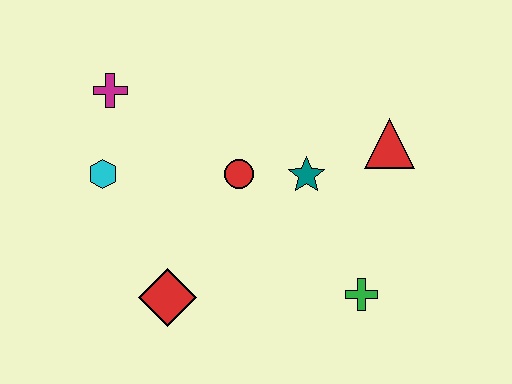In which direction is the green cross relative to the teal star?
The green cross is below the teal star.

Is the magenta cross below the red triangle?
No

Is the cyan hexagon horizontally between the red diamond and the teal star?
No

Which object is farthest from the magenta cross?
The green cross is farthest from the magenta cross.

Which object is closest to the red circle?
The teal star is closest to the red circle.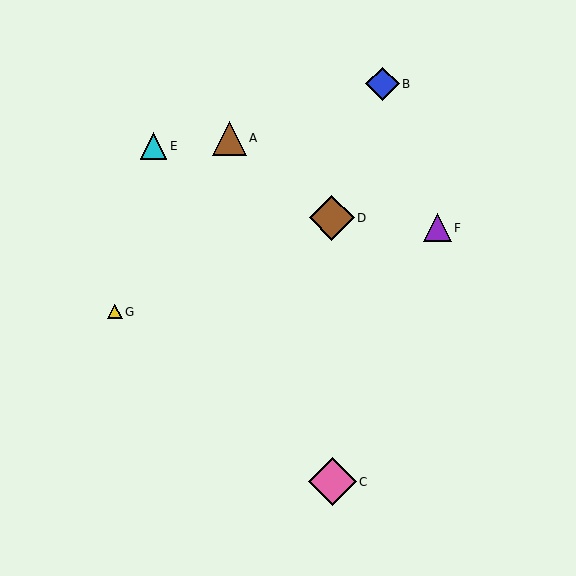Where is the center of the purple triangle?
The center of the purple triangle is at (437, 228).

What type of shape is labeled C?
Shape C is a pink diamond.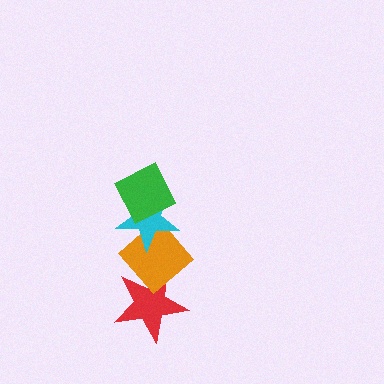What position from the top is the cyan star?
The cyan star is 2nd from the top.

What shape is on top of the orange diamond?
The cyan star is on top of the orange diamond.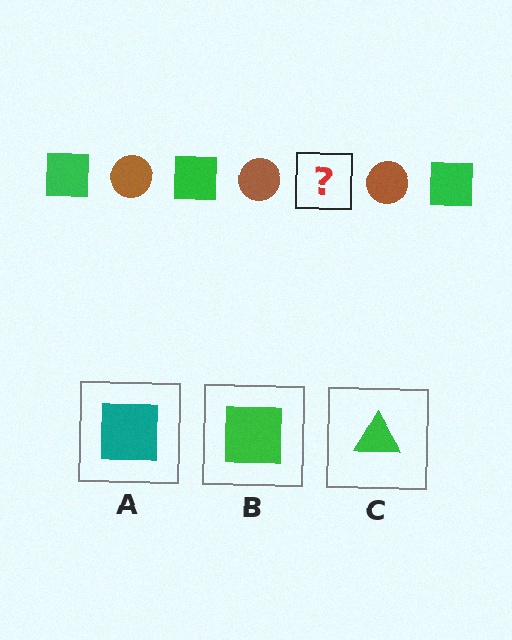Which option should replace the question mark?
Option B.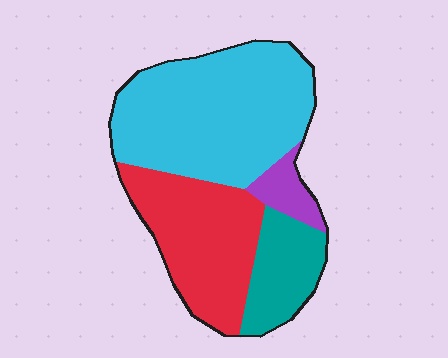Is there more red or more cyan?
Cyan.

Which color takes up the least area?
Purple, at roughly 5%.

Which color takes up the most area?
Cyan, at roughly 50%.